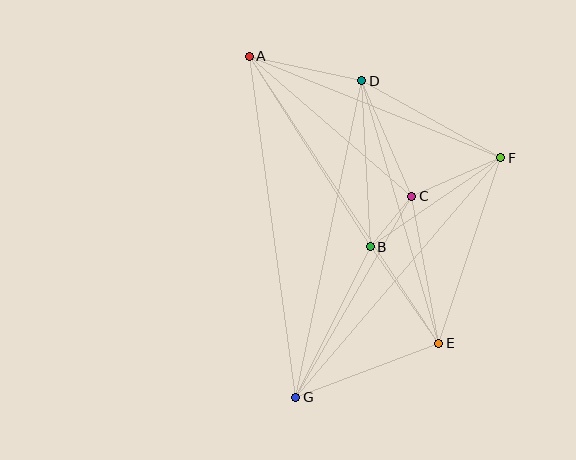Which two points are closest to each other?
Points B and C are closest to each other.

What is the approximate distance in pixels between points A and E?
The distance between A and E is approximately 344 pixels.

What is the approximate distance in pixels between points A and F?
The distance between A and F is approximately 271 pixels.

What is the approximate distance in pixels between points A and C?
The distance between A and C is approximately 215 pixels.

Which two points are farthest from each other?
Points A and G are farthest from each other.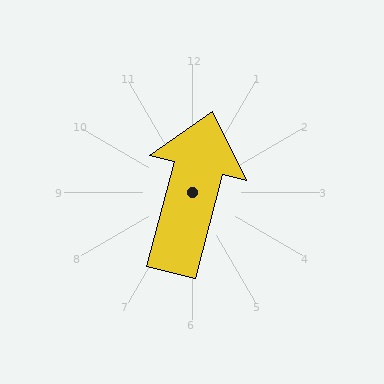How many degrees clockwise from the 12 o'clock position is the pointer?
Approximately 14 degrees.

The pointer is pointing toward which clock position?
Roughly 12 o'clock.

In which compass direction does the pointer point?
North.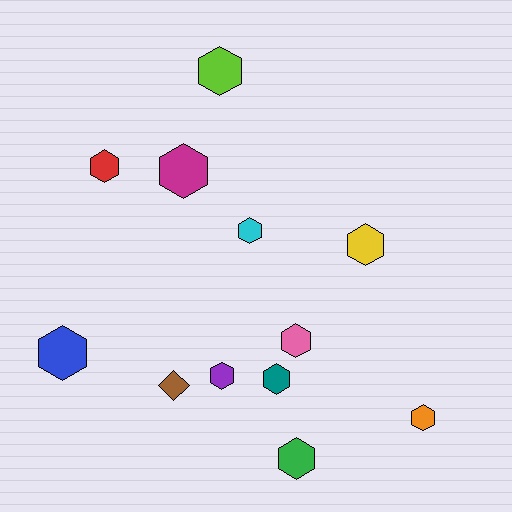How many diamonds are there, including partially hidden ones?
There is 1 diamond.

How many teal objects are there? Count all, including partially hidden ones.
There is 1 teal object.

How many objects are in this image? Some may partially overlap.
There are 12 objects.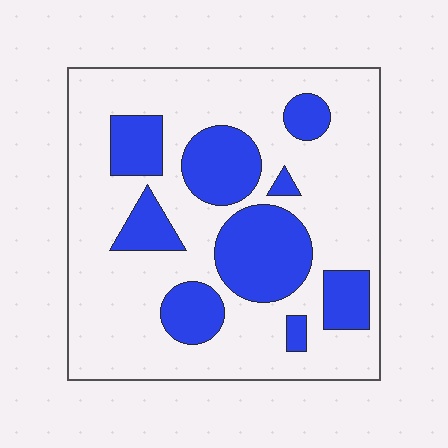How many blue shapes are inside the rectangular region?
9.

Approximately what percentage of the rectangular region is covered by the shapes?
Approximately 30%.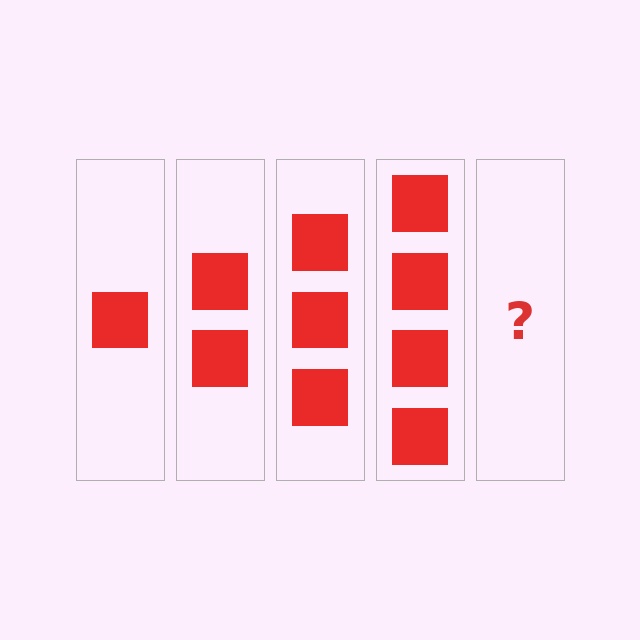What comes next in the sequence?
The next element should be 5 squares.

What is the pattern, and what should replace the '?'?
The pattern is that each step adds one more square. The '?' should be 5 squares.